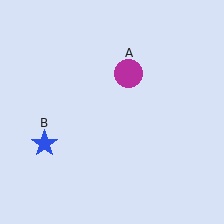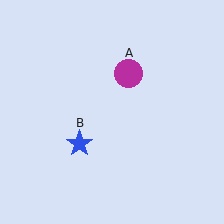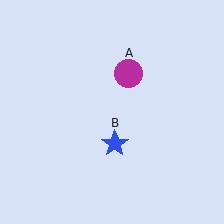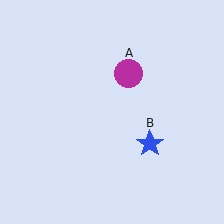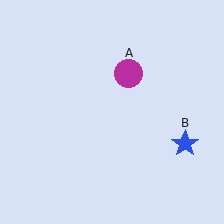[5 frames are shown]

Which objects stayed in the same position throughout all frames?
Magenta circle (object A) remained stationary.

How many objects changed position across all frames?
1 object changed position: blue star (object B).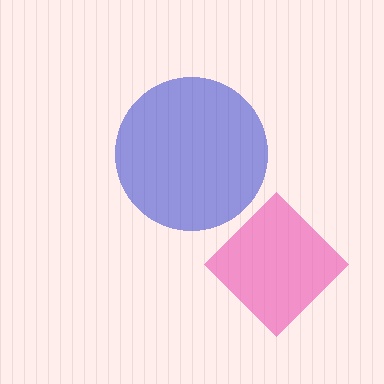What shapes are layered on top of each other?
The layered shapes are: a pink diamond, a blue circle.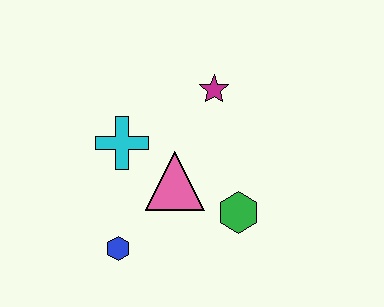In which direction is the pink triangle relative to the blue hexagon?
The pink triangle is above the blue hexagon.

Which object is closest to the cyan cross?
The pink triangle is closest to the cyan cross.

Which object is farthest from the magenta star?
The blue hexagon is farthest from the magenta star.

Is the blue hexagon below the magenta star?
Yes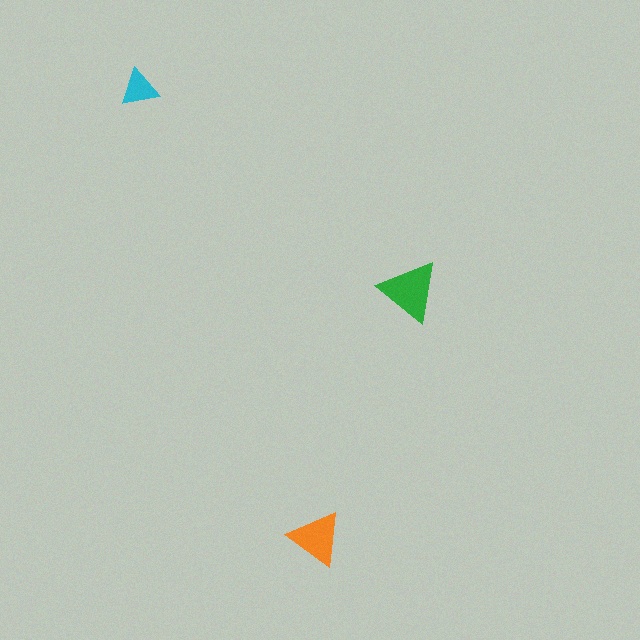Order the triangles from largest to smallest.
the green one, the orange one, the cyan one.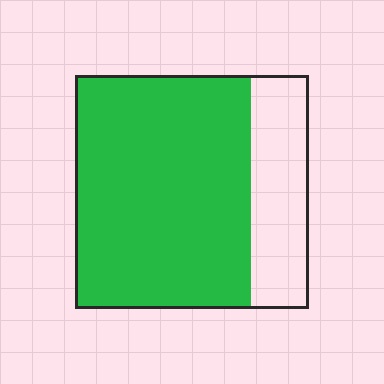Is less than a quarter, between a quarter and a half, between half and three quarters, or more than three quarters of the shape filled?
More than three quarters.